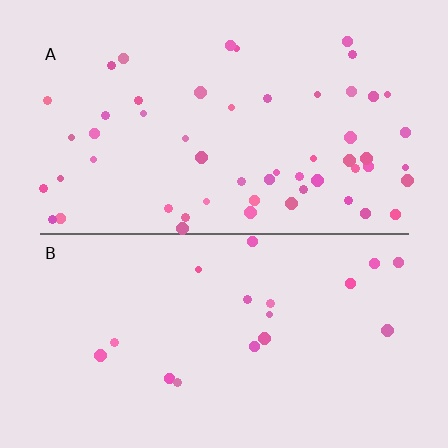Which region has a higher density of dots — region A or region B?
A (the top).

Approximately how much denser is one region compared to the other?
Approximately 3.0× — region A over region B.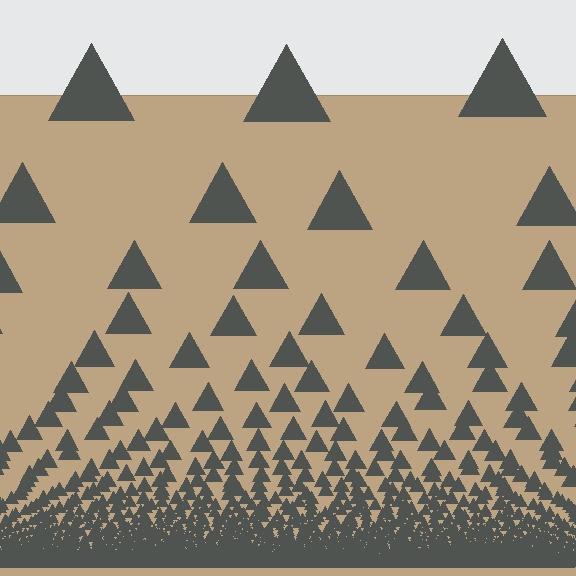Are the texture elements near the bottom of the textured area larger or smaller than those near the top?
Smaller. The gradient is inverted — elements near the bottom are smaller and denser.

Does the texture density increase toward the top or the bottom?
Density increases toward the bottom.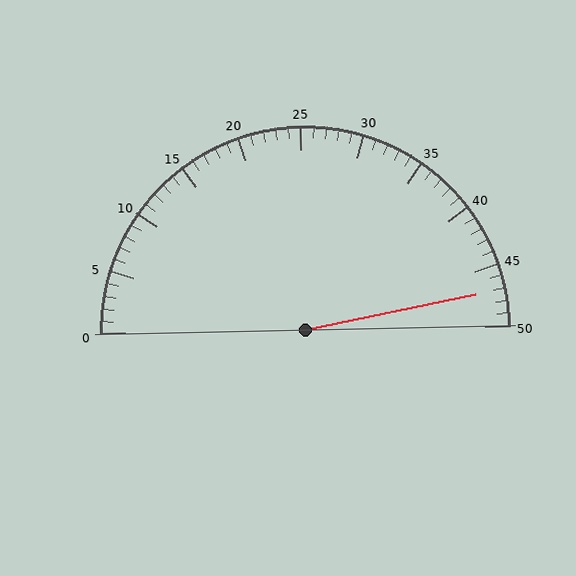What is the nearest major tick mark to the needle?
The nearest major tick mark is 45.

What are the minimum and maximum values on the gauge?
The gauge ranges from 0 to 50.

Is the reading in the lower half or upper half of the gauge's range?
The reading is in the upper half of the range (0 to 50).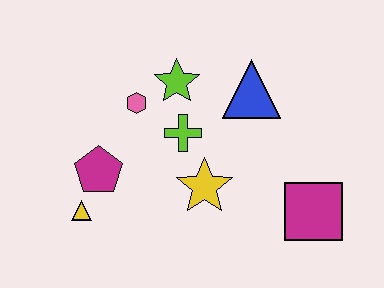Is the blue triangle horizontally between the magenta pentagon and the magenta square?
Yes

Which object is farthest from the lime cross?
The magenta square is farthest from the lime cross.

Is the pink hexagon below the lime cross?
No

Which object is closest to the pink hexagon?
The lime star is closest to the pink hexagon.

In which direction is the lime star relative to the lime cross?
The lime star is above the lime cross.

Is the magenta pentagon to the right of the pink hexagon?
No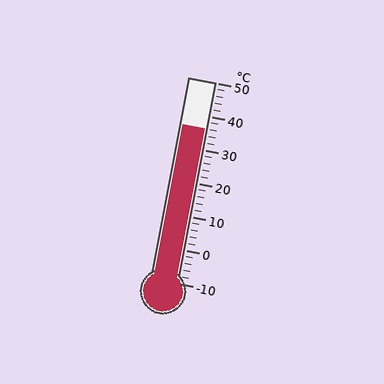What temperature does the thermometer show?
The thermometer shows approximately 36°C.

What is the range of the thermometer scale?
The thermometer scale ranges from -10°C to 50°C.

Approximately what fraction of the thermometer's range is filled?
The thermometer is filled to approximately 75% of its range.